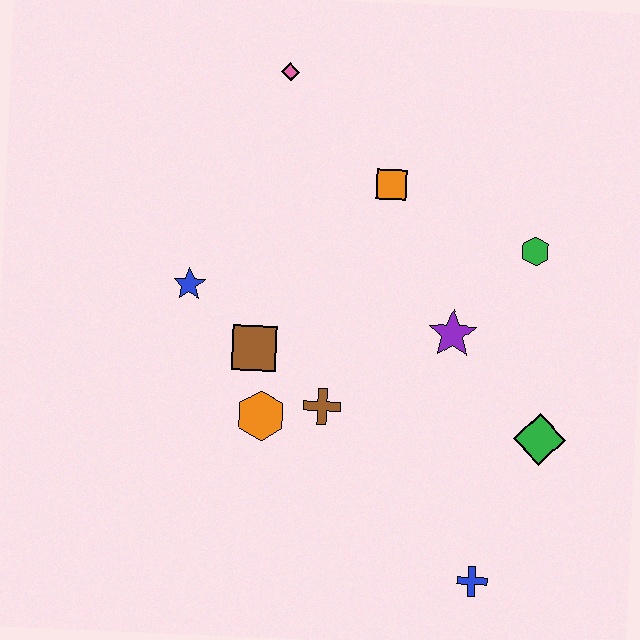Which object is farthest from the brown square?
The blue cross is farthest from the brown square.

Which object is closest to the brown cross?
The orange hexagon is closest to the brown cross.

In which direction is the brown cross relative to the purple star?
The brown cross is to the left of the purple star.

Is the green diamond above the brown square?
No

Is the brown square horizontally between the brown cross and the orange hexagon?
No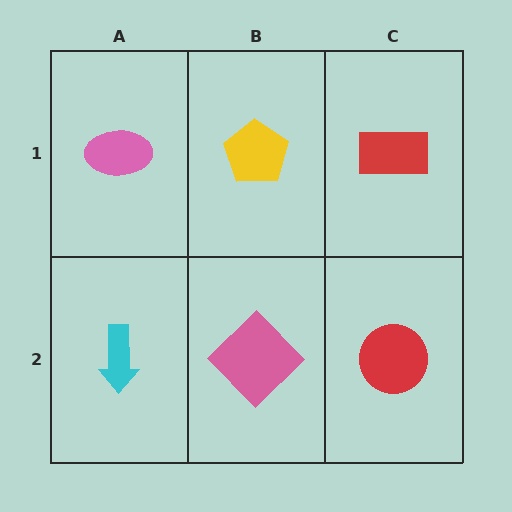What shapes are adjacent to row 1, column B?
A pink diamond (row 2, column B), a pink ellipse (row 1, column A), a red rectangle (row 1, column C).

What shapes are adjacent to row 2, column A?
A pink ellipse (row 1, column A), a pink diamond (row 2, column B).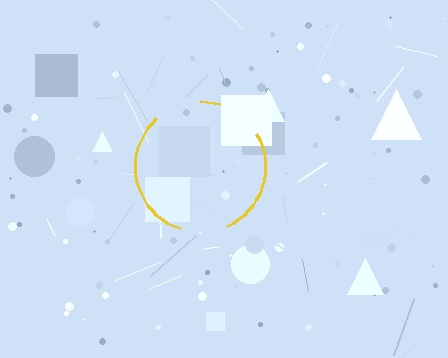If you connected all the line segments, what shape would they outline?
They would outline a circle.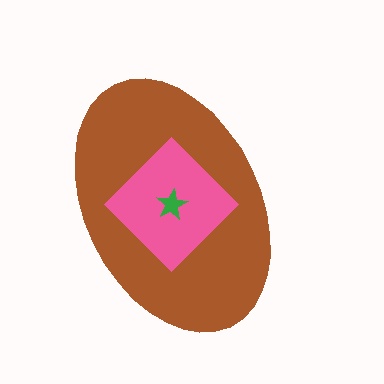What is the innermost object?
The green star.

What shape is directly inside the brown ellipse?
The pink diamond.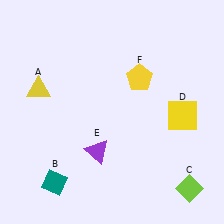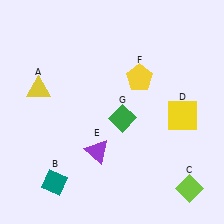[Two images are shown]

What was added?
A green diamond (G) was added in Image 2.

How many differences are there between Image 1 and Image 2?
There is 1 difference between the two images.